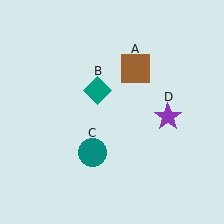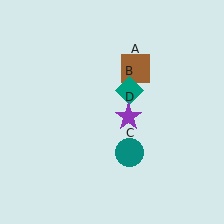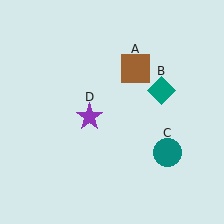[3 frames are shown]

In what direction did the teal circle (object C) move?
The teal circle (object C) moved right.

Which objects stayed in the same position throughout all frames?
Brown square (object A) remained stationary.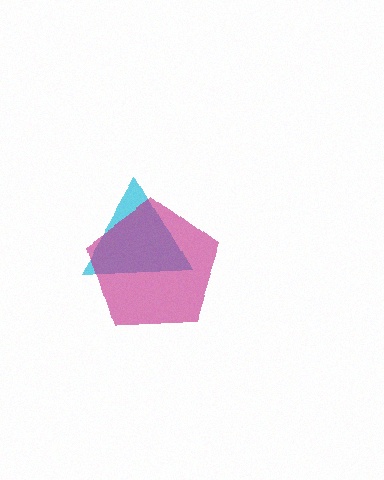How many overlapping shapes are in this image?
There are 2 overlapping shapes in the image.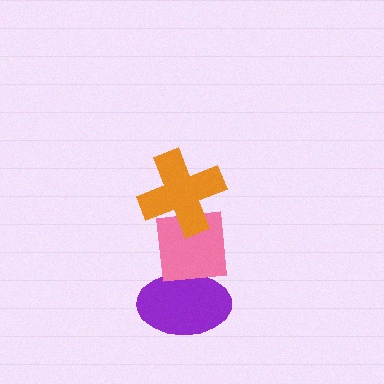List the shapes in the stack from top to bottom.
From top to bottom: the orange cross, the pink square, the purple ellipse.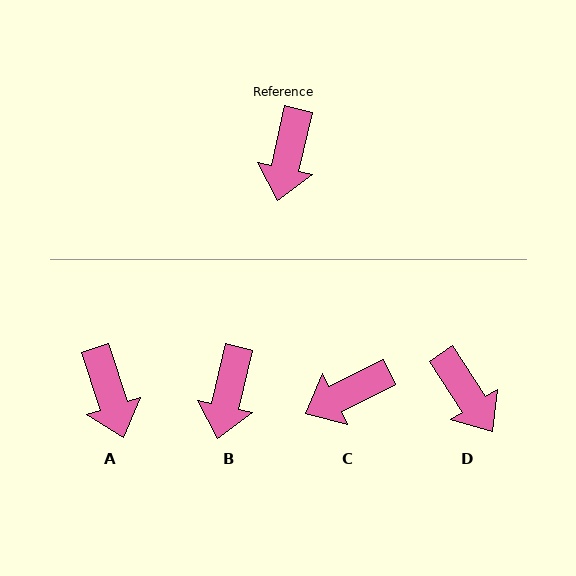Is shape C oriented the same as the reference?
No, it is off by about 50 degrees.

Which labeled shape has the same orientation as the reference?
B.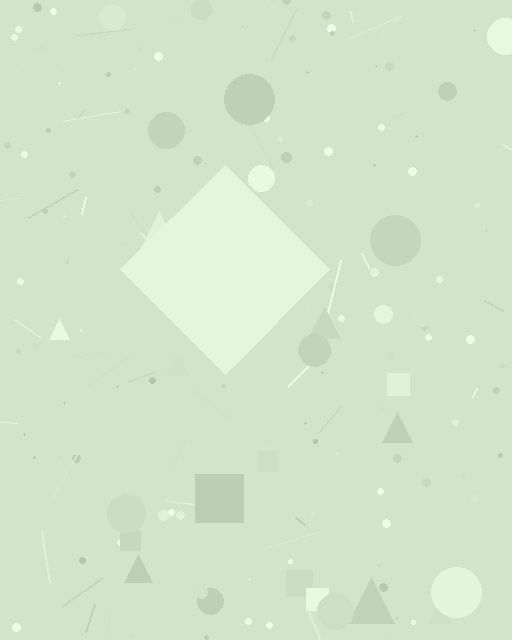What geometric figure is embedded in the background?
A diamond is embedded in the background.